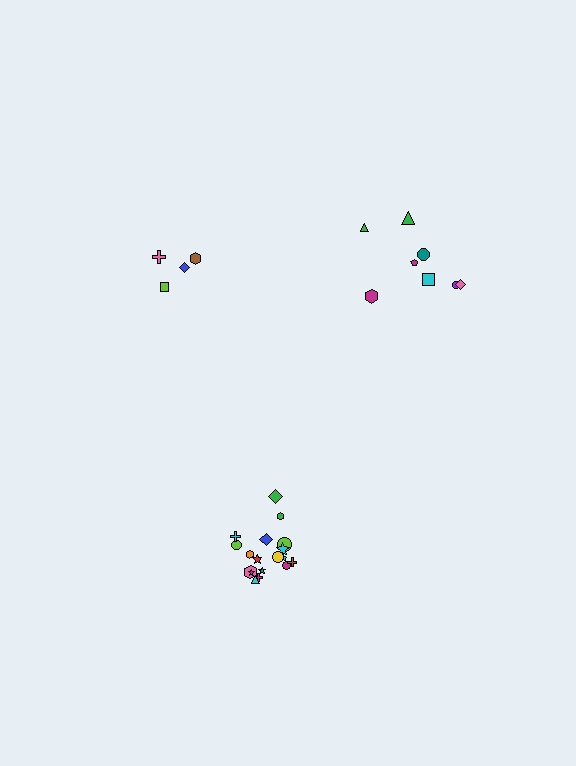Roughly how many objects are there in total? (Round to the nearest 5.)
Roughly 30 objects in total.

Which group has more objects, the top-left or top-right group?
The top-right group.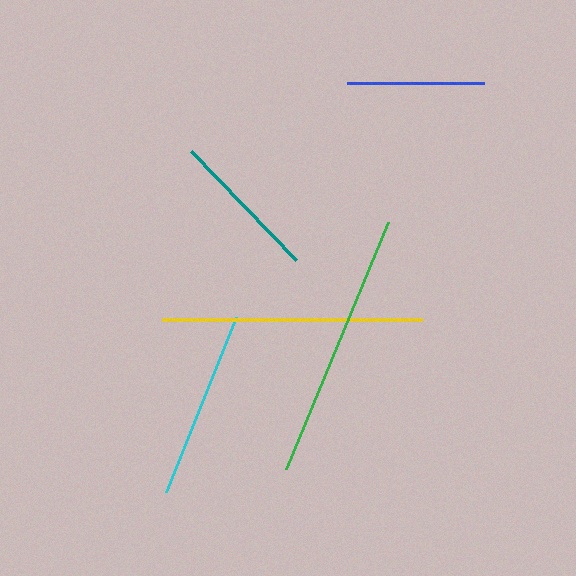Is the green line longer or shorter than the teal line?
The green line is longer than the teal line.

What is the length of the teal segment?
The teal segment is approximately 152 pixels long.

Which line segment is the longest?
The green line is the longest at approximately 267 pixels.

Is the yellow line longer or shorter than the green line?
The green line is longer than the yellow line.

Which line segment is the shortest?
The blue line is the shortest at approximately 138 pixels.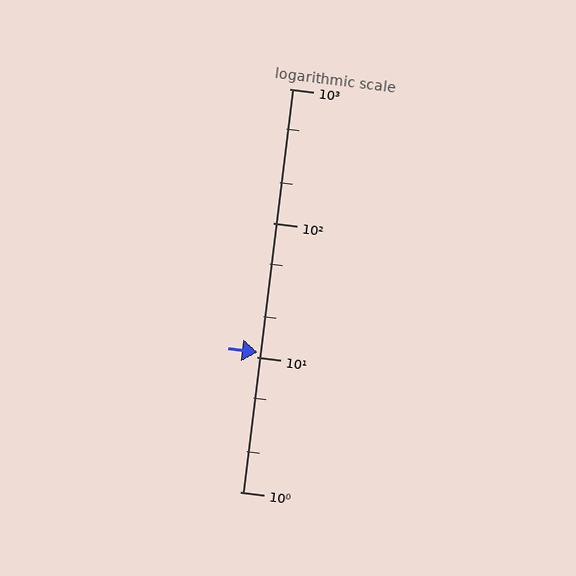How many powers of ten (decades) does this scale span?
The scale spans 3 decades, from 1 to 1000.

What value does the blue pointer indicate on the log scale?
The pointer indicates approximately 11.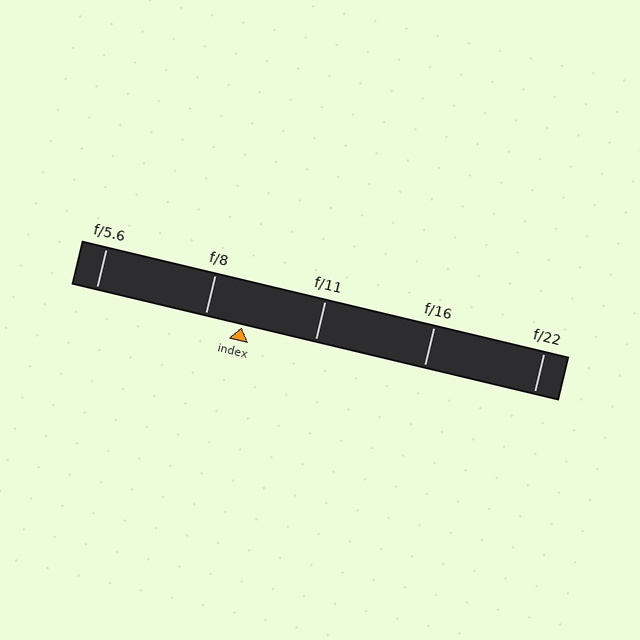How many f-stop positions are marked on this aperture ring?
There are 5 f-stop positions marked.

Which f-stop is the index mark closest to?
The index mark is closest to f/8.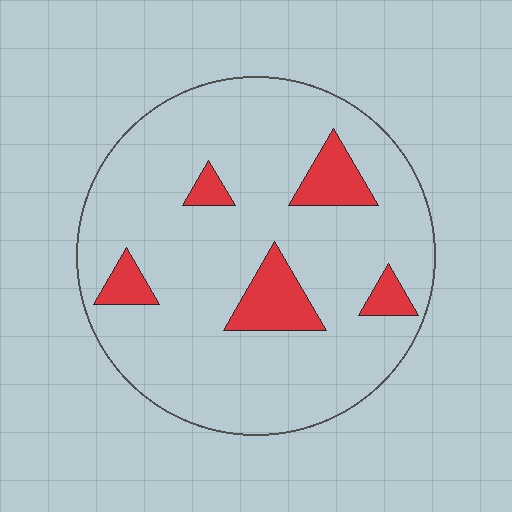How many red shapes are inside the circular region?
5.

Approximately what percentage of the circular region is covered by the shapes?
Approximately 15%.